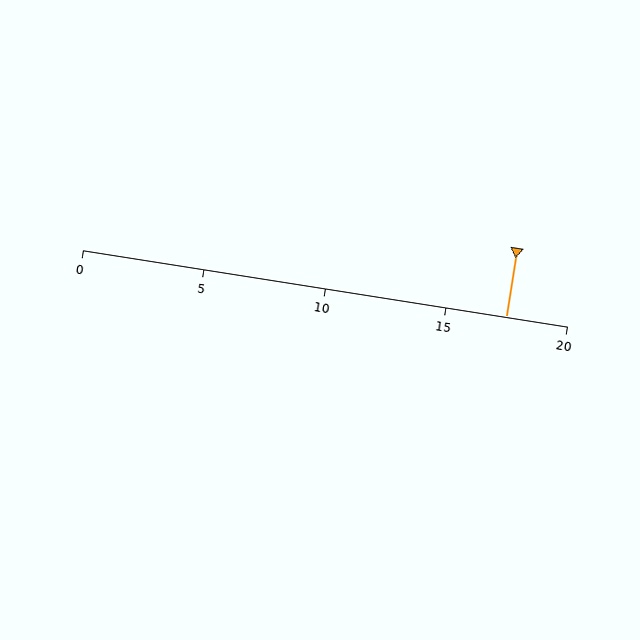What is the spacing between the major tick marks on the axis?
The major ticks are spaced 5 apart.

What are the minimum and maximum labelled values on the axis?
The axis runs from 0 to 20.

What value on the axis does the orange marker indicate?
The marker indicates approximately 17.5.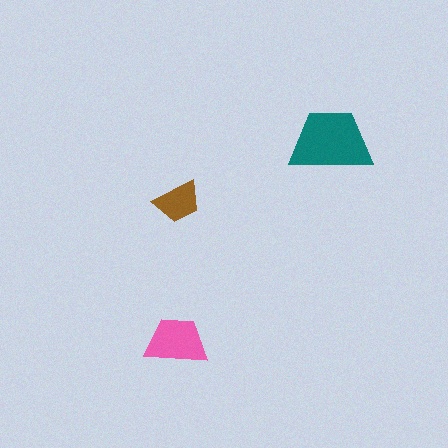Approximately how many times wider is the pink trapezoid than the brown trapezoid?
About 1.5 times wider.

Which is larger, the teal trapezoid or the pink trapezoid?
The teal one.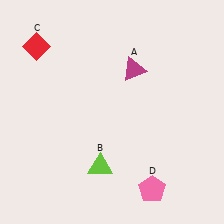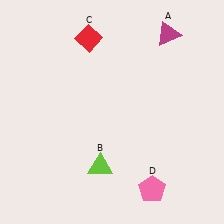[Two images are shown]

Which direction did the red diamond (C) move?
The red diamond (C) moved right.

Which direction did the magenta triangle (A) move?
The magenta triangle (A) moved up.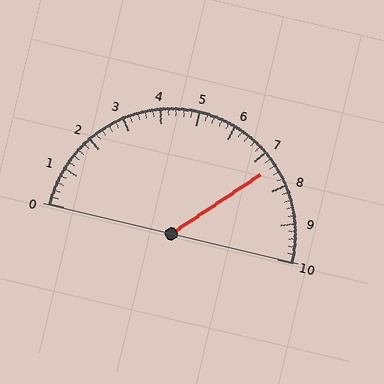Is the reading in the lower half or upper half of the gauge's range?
The reading is in the upper half of the range (0 to 10).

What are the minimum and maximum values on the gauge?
The gauge ranges from 0 to 10.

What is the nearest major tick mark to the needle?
The nearest major tick mark is 7.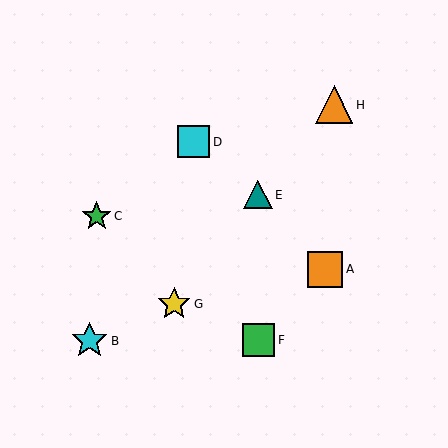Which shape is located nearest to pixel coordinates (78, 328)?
The cyan star (labeled B) at (90, 341) is nearest to that location.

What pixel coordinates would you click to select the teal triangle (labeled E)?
Click at (258, 195) to select the teal triangle E.